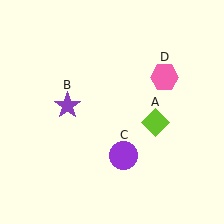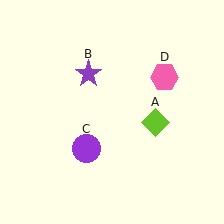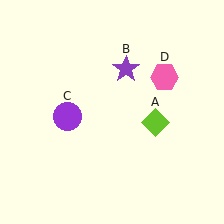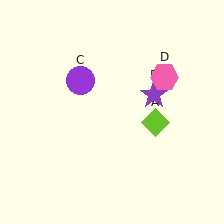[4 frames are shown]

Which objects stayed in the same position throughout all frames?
Lime diamond (object A) and pink hexagon (object D) remained stationary.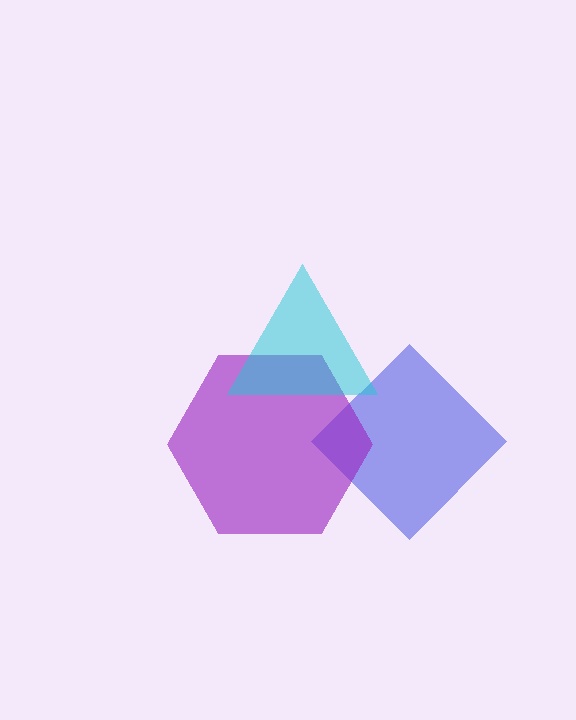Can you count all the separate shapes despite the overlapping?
Yes, there are 3 separate shapes.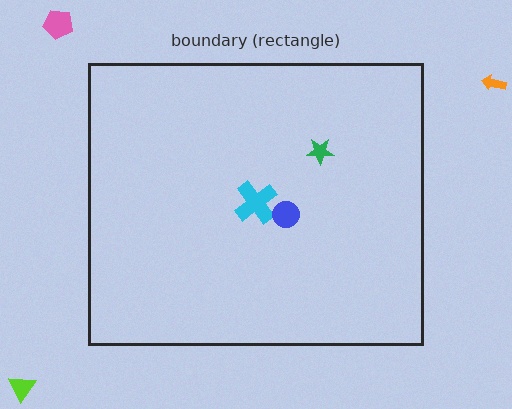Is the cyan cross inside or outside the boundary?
Inside.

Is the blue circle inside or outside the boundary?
Inside.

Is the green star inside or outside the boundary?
Inside.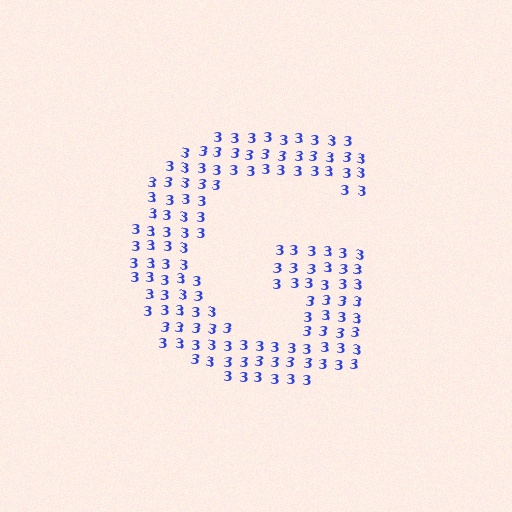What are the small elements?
The small elements are digit 3's.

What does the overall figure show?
The overall figure shows the letter G.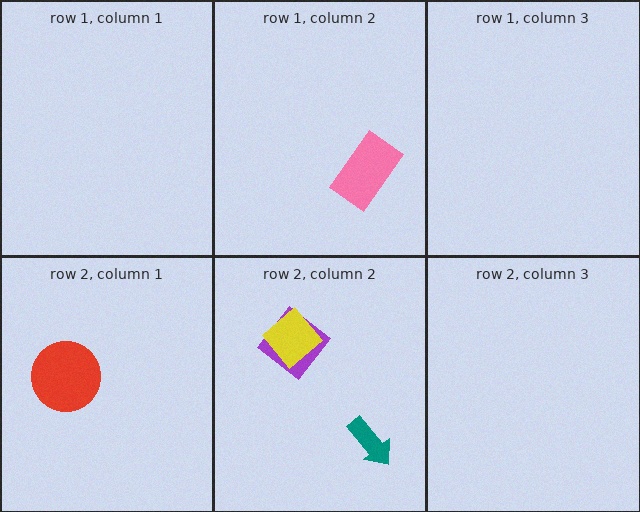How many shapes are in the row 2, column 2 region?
3.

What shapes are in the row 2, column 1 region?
The red circle.